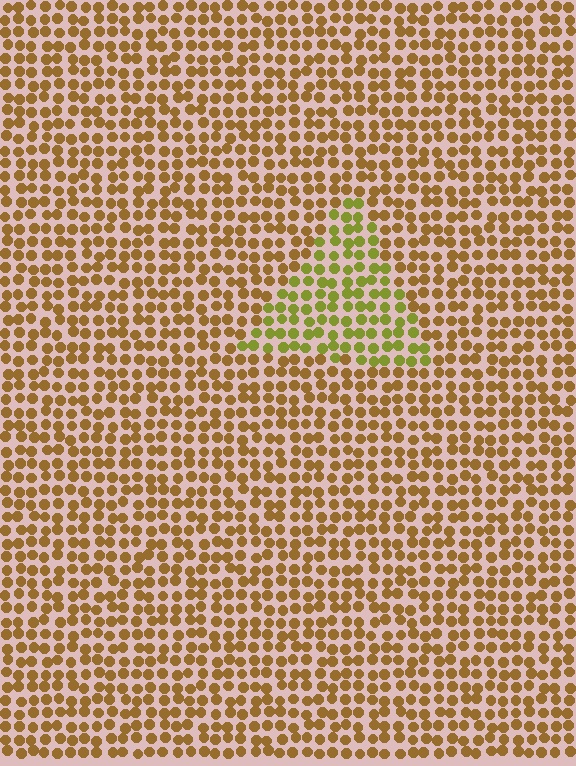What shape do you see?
I see a triangle.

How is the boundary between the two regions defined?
The boundary is defined purely by a slight shift in hue (about 38 degrees). Spacing, size, and orientation are identical on both sides.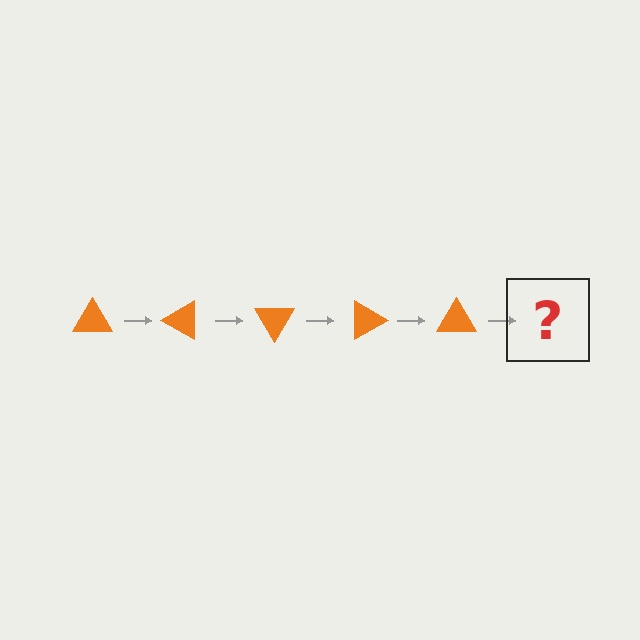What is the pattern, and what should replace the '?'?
The pattern is that the triangle rotates 30 degrees each step. The '?' should be an orange triangle rotated 150 degrees.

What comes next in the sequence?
The next element should be an orange triangle rotated 150 degrees.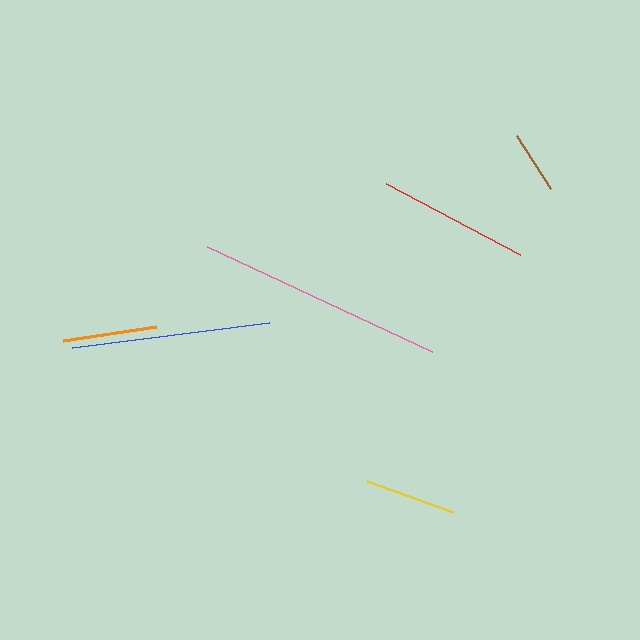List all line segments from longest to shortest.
From longest to shortest: pink, blue, red, orange, yellow, brown.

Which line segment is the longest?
The pink line is the longest at approximately 248 pixels.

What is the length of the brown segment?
The brown segment is approximately 62 pixels long.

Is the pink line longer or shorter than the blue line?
The pink line is longer than the blue line.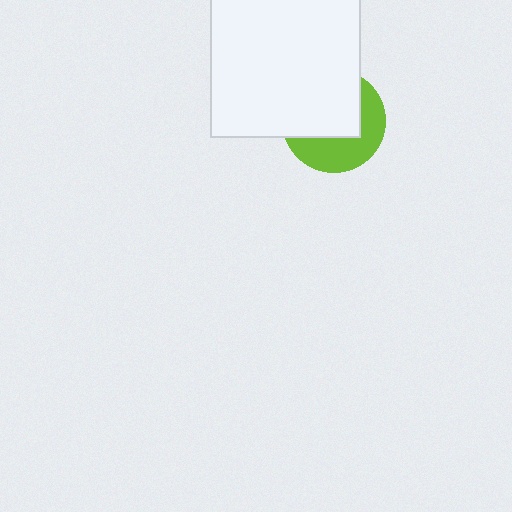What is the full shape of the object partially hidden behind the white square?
The partially hidden object is a lime circle.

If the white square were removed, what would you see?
You would see the complete lime circle.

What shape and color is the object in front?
The object in front is a white square.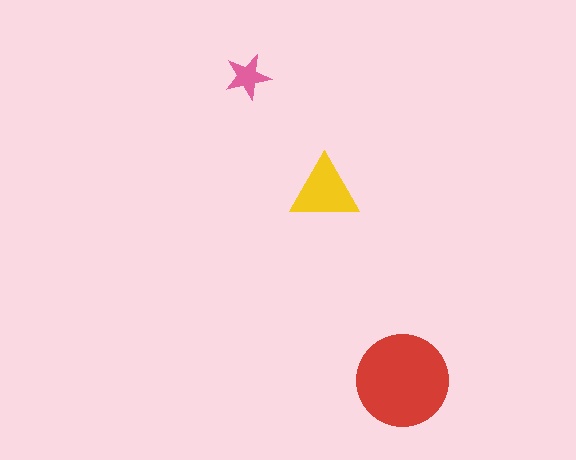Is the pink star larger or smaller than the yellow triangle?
Smaller.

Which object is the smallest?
The pink star.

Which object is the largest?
The red circle.